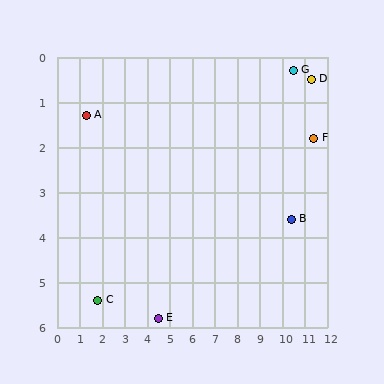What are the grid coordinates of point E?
Point E is at approximately (4.5, 5.8).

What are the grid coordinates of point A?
Point A is at approximately (1.3, 1.3).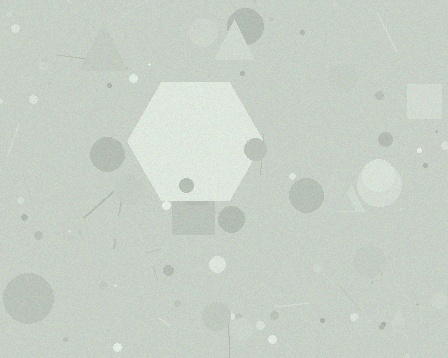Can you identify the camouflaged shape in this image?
The camouflaged shape is a hexagon.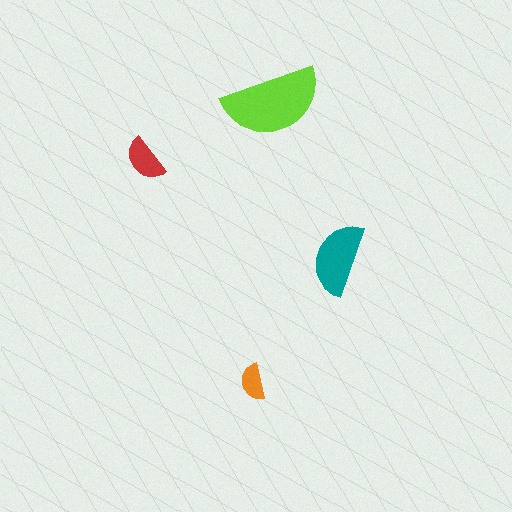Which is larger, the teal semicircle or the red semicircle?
The teal one.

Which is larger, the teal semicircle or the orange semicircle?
The teal one.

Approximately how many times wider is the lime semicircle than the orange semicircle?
About 2.5 times wider.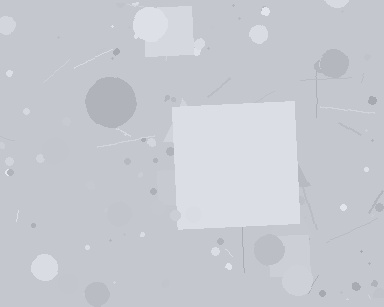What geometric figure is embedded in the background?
A square is embedded in the background.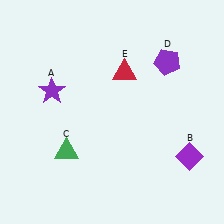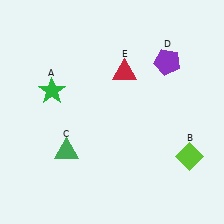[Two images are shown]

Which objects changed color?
A changed from purple to green. B changed from purple to lime.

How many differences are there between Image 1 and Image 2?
There are 2 differences between the two images.